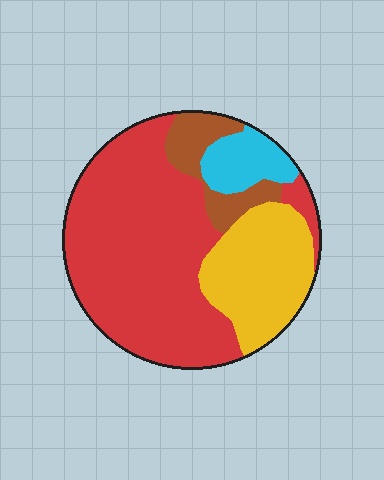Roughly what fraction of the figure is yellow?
Yellow takes up about one quarter (1/4) of the figure.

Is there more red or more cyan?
Red.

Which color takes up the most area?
Red, at roughly 60%.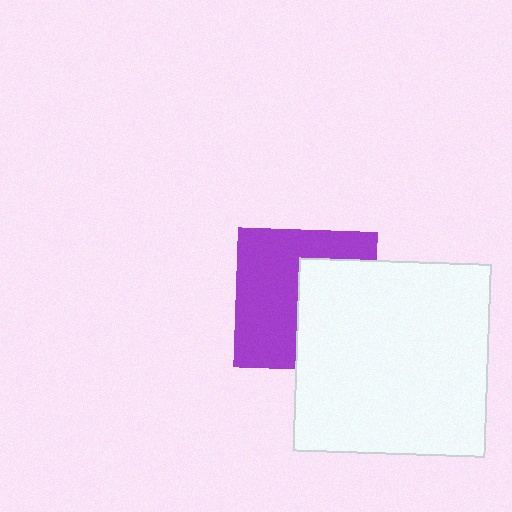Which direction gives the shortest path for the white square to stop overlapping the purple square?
Moving right gives the shortest separation.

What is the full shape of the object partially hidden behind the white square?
The partially hidden object is a purple square.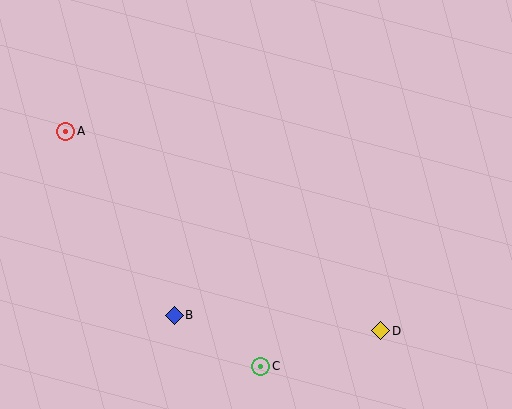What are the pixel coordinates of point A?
Point A is at (66, 131).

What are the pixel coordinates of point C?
Point C is at (261, 366).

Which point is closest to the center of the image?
Point B at (174, 315) is closest to the center.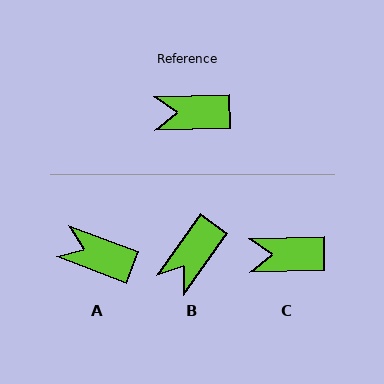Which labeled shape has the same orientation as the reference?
C.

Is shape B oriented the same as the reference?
No, it is off by about 54 degrees.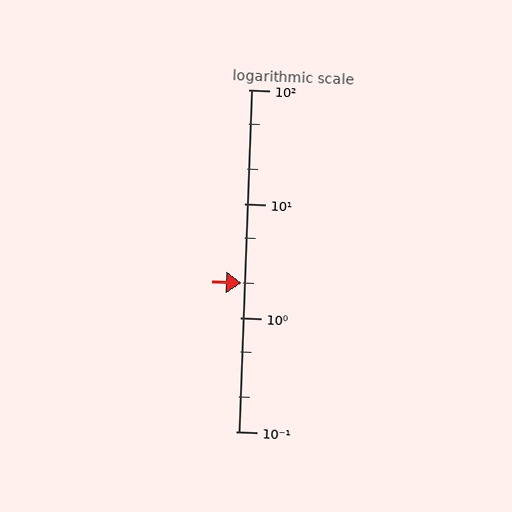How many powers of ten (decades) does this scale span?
The scale spans 3 decades, from 0.1 to 100.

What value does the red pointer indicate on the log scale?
The pointer indicates approximately 2.